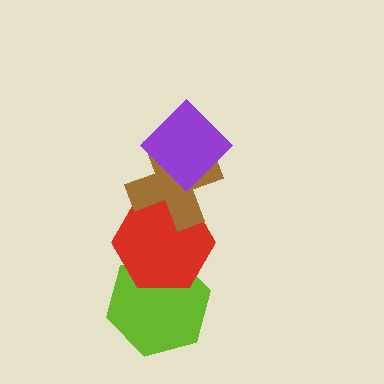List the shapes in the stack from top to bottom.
From top to bottom: the purple diamond, the brown cross, the red hexagon, the lime hexagon.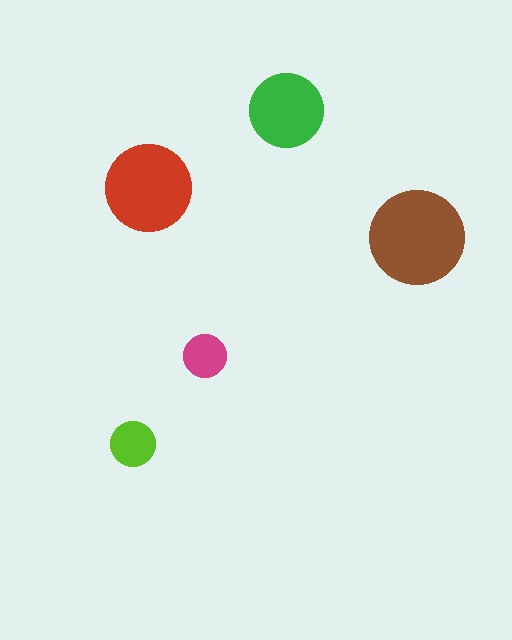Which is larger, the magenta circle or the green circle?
The green one.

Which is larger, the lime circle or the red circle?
The red one.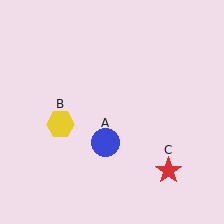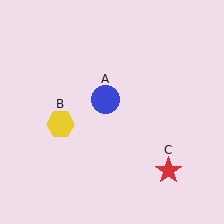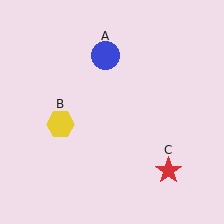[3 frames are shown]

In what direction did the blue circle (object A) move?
The blue circle (object A) moved up.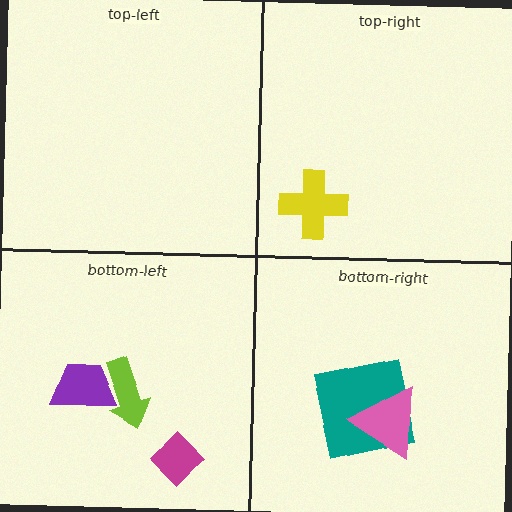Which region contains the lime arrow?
The bottom-left region.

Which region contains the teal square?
The bottom-right region.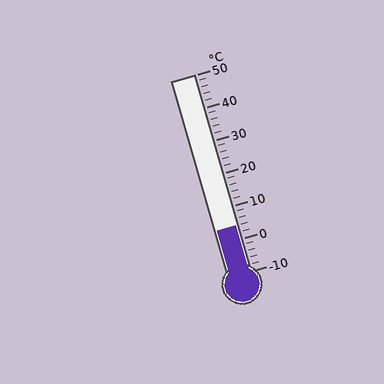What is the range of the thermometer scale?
The thermometer scale ranges from -10°C to 50°C.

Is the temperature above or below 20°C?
The temperature is below 20°C.